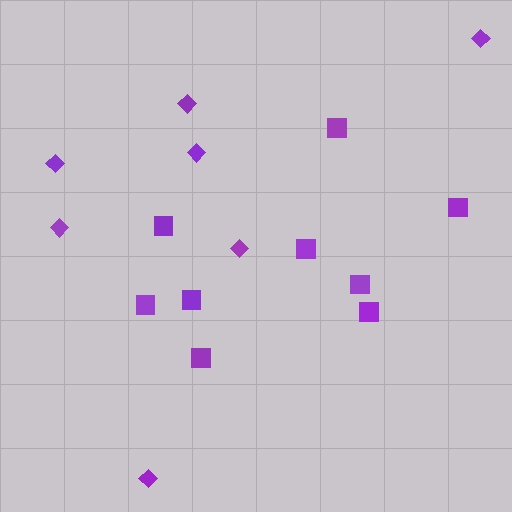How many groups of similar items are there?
There are 2 groups: one group of squares (9) and one group of diamonds (7).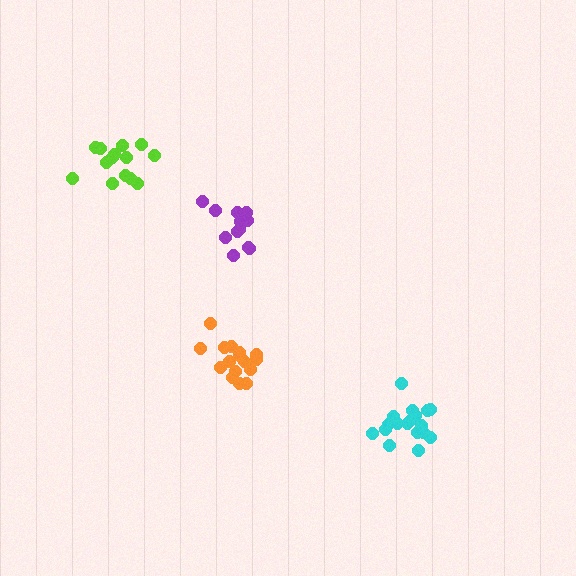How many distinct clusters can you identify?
There are 4 distinct clusters.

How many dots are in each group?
Group 1: 12 dots, Group 2: 16 dots, Group 3: 18 dots, Group 4: 14 dots (60 total).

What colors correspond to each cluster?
The clusters are colored: purple, orange, cyan, lime.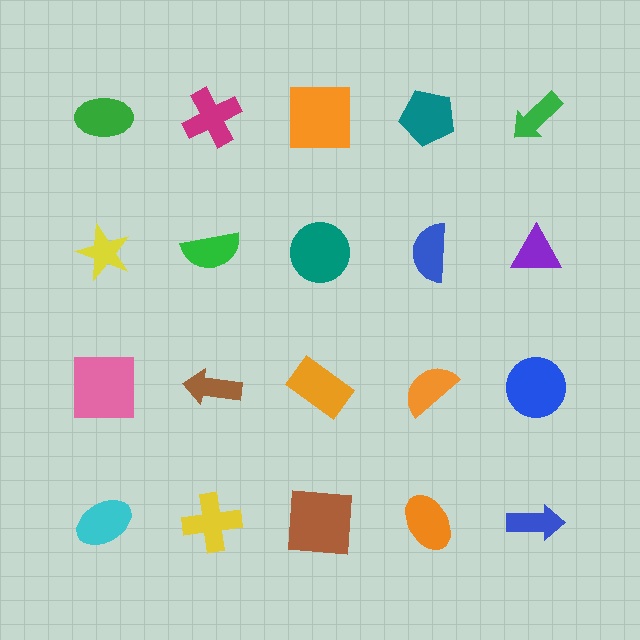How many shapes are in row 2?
5 shapes.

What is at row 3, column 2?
A brown arrow.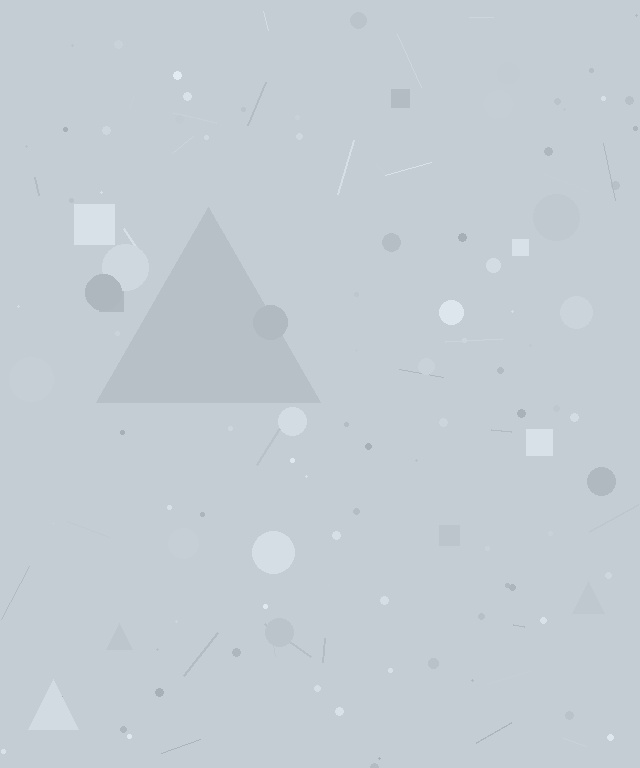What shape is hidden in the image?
A triangle is hidden in the image.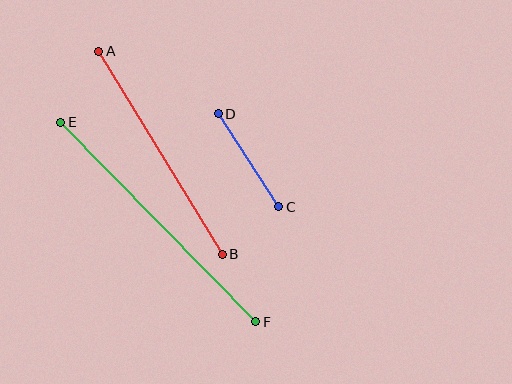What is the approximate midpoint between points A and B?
The midpoint is at approximately (161, 153) pixels.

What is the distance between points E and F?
The distance is approximately 279 pixels.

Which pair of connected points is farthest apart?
Points E and F are farthest apart.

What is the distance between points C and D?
The distance is approximately 111 pixels.